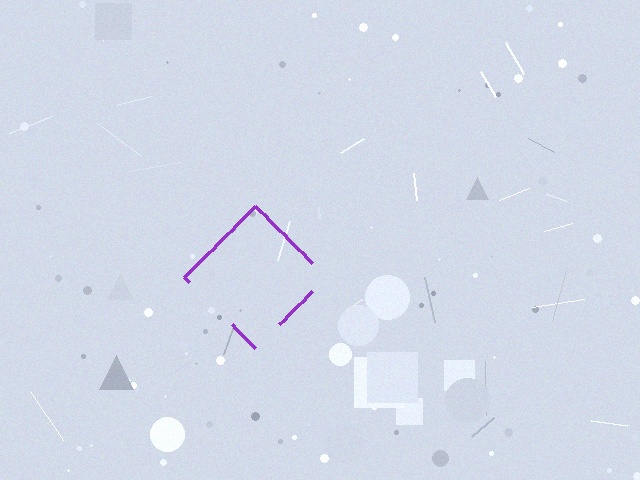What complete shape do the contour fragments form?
The contour fragments form a diamond.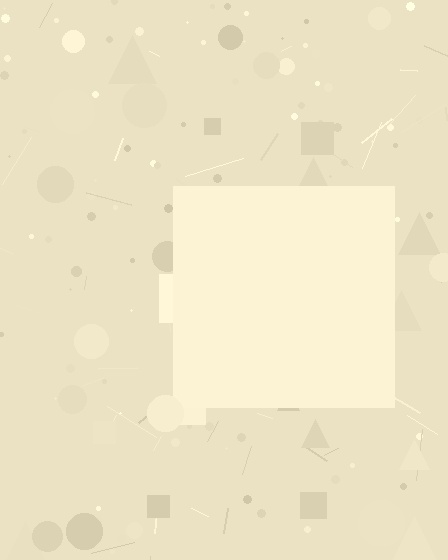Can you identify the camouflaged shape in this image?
The camouflaged shape is a square.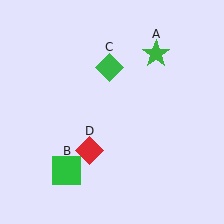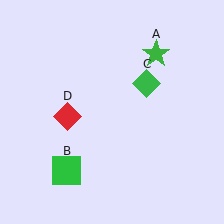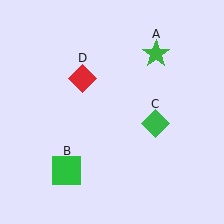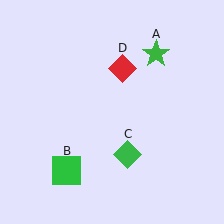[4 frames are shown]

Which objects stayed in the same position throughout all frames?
Green star (object A) and green square (object B) remained stationary.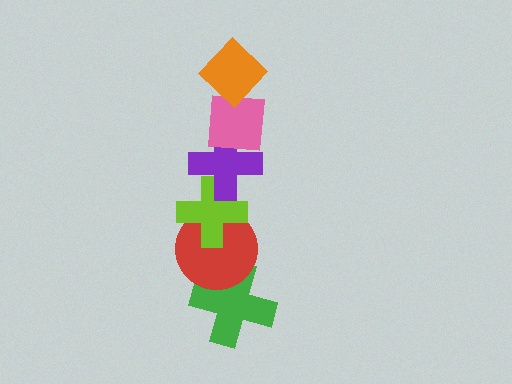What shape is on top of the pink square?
The orange diamond is on top of the pink square.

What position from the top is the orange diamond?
The orange diamond is 1st from the top.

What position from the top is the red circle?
The red circle is 5th from the top.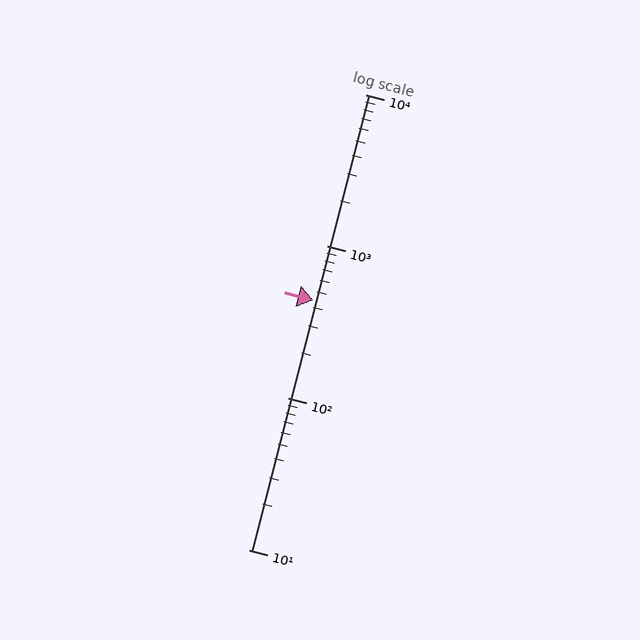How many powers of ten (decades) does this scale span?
The scale spans 3 decades, from 10 to 10000.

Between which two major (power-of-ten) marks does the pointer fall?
The pointer is between 100 and 1000.